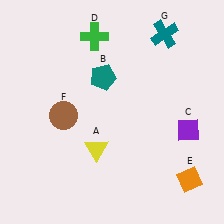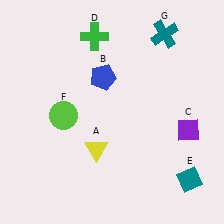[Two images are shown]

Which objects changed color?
B changed from teal to blue. E changed from orange to teal. F changed from brown to lime.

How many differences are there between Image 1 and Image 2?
There are 3 differences between the two images.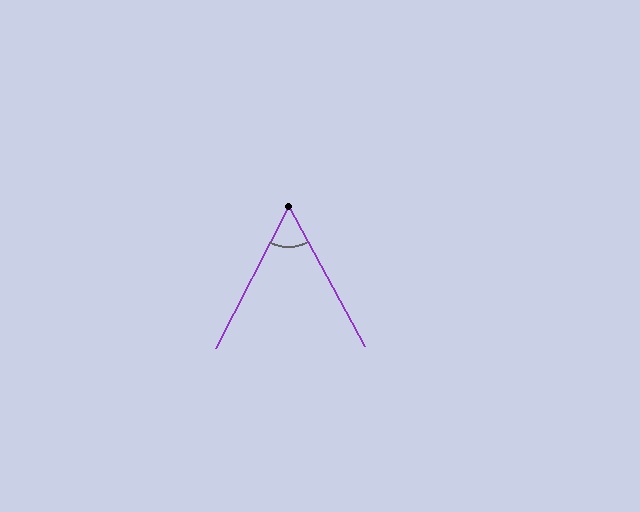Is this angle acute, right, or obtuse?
It is acute.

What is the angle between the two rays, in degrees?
Approximately 56 degrees.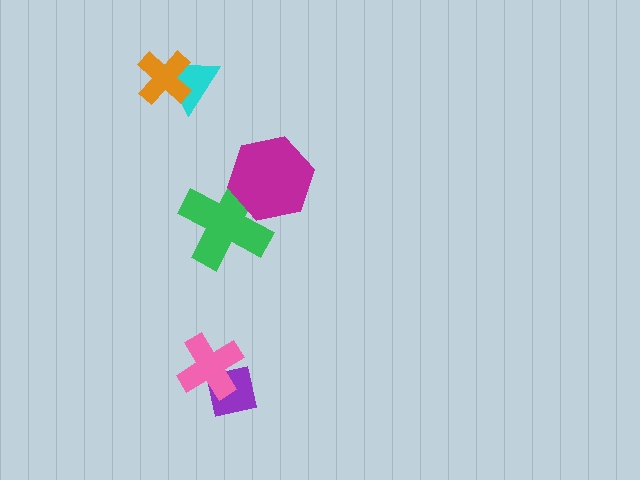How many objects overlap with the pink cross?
1 object overlaps with the pink cross.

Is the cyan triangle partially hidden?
Yes, it is partially covered by another shape.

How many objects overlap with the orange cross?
1 object overlaps with the orange cross.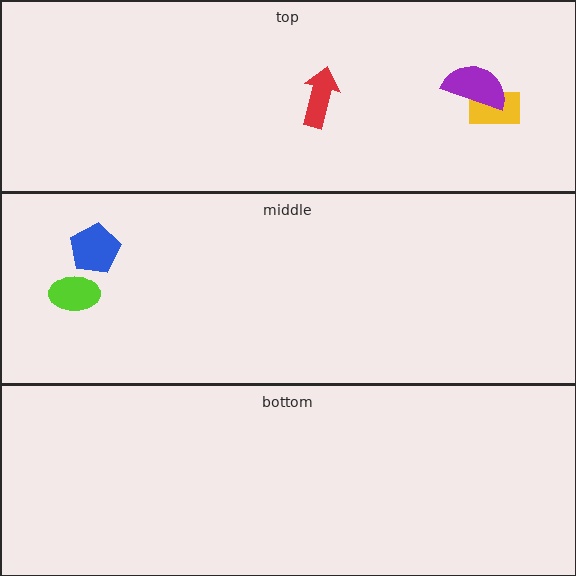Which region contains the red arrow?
The top region.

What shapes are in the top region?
The yellow rectangle, the red arrow, the purple semicircle.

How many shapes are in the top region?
3.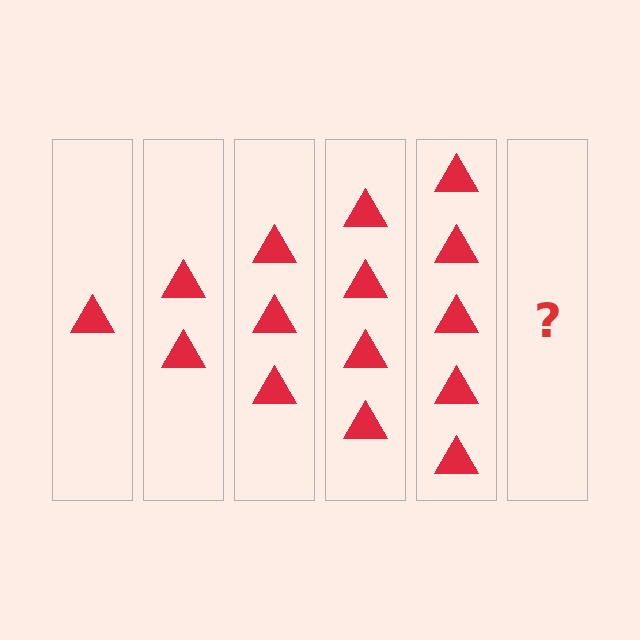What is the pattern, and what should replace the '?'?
The pattern is that each step adds one more triangle. The '?' should be 6 triangles.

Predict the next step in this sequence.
The next step is 6 triangles.